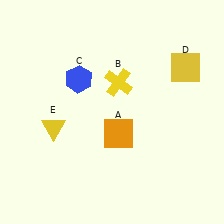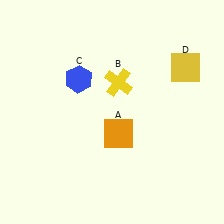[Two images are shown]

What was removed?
The yellow triangle (E) was removed in Image 2.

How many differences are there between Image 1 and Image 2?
There is 1 difference between the two images.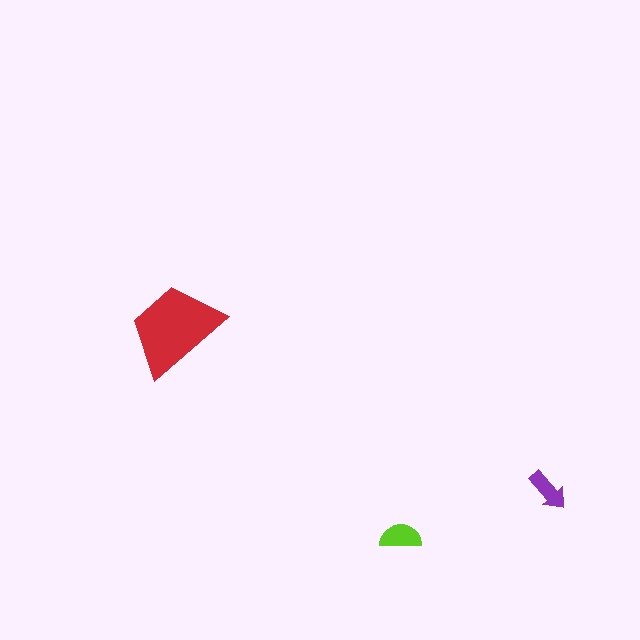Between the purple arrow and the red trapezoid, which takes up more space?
The red trapezoid.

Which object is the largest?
The red trapezoid.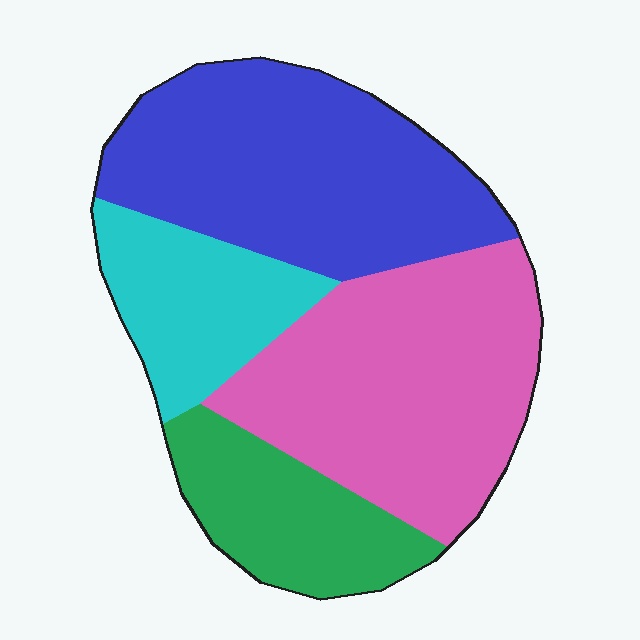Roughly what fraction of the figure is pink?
Pink takes up about one third (1/3) of the figure.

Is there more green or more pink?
Pink.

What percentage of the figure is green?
Green covers 16% of the figure.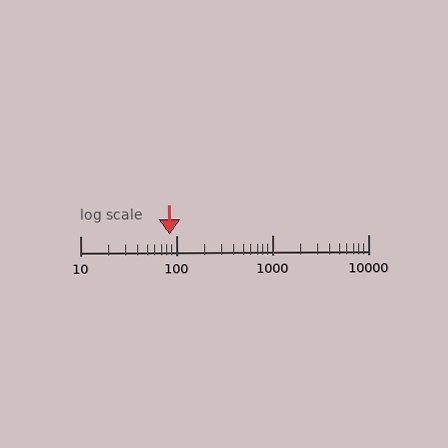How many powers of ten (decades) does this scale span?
The scale spans 3 decades, from 10 to 10000.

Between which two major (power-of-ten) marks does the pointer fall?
The pointer is between 10 and 100.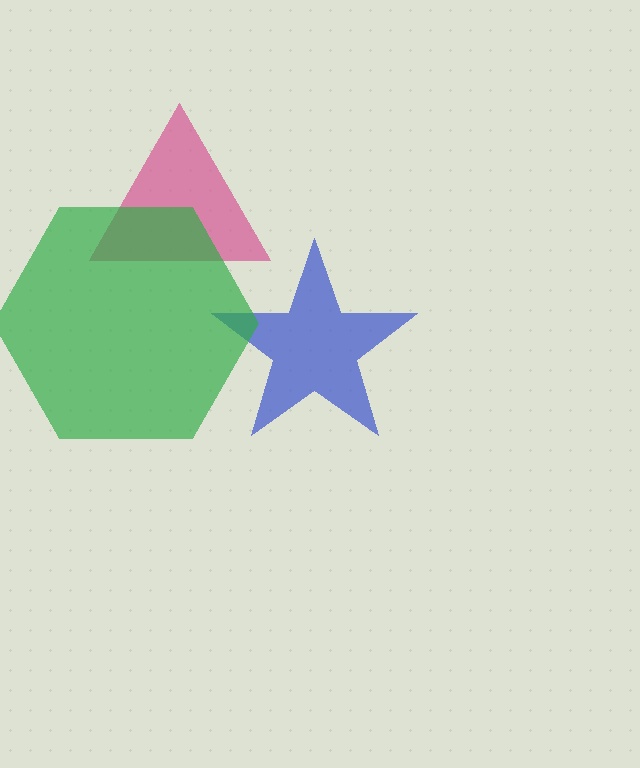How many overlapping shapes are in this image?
There are 3 overlapping shapes in the image.